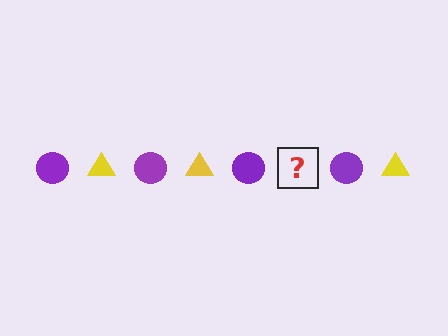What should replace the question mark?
The question mark should be replaced with a yellow triangle.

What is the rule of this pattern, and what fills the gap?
The rule is that the pattern alternates between purple circle and yellow triangle. The gap should be filled with a yellow triangle.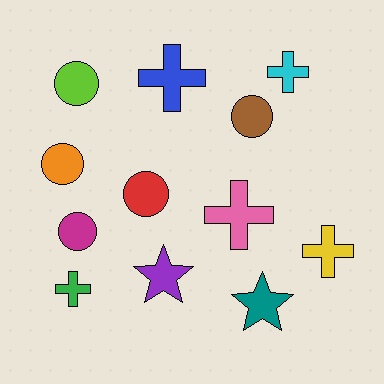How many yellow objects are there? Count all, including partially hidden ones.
There is 1 yellow object.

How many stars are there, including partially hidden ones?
There are 2 stars.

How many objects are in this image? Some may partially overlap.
There are 12 objects.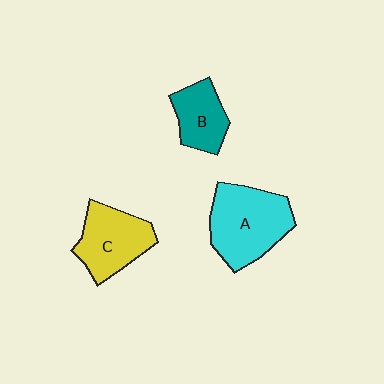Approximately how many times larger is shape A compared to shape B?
Approximately 1.8 times.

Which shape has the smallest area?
Shape B (teal).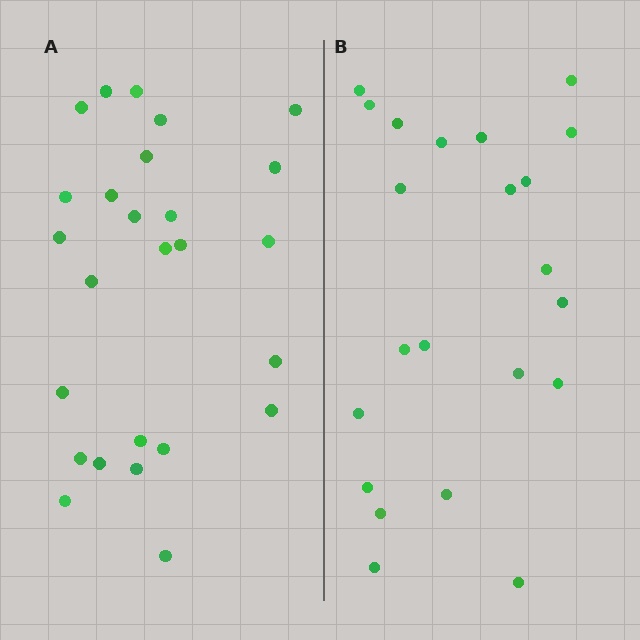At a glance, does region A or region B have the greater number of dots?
Region A (the left region) has more dots.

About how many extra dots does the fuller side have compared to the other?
Region A has about 4 more dots than region B.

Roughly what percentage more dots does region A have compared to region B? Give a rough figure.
About 20% more.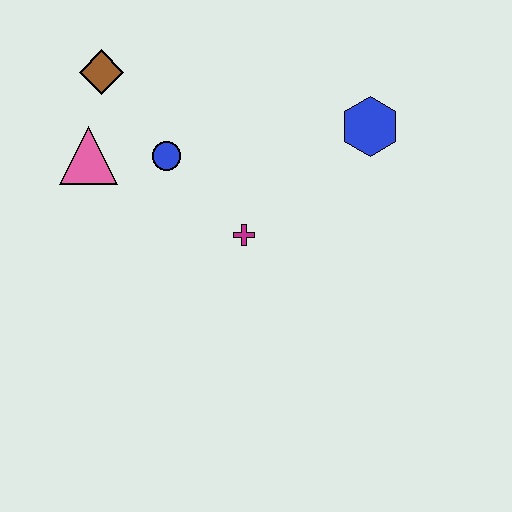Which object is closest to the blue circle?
The pink triangle is closest to the blue circle.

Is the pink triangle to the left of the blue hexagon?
Yes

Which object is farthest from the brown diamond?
The blue hexagon is farthest from the brown diamond.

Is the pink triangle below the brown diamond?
Yes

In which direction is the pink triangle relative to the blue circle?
The pink triangle is to the left of the blue circle.